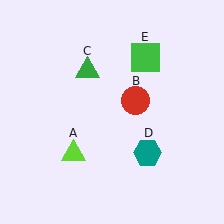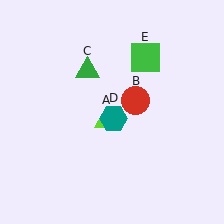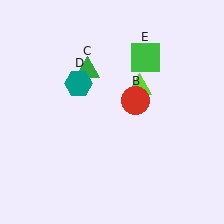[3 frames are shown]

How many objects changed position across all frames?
2 objects changed position: lime triangle (object A), teal hexagon (object D).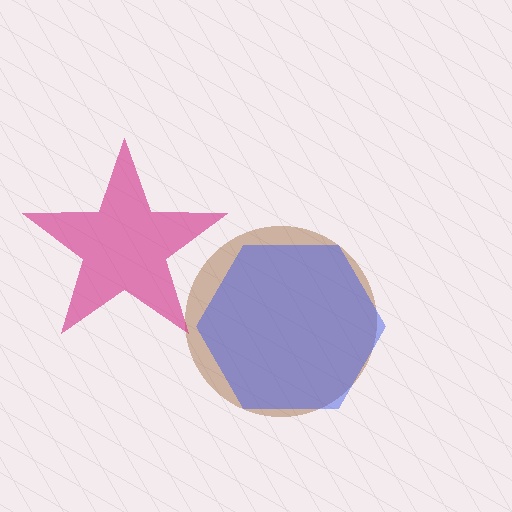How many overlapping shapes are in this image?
There are 3 overlapping shapes in the image.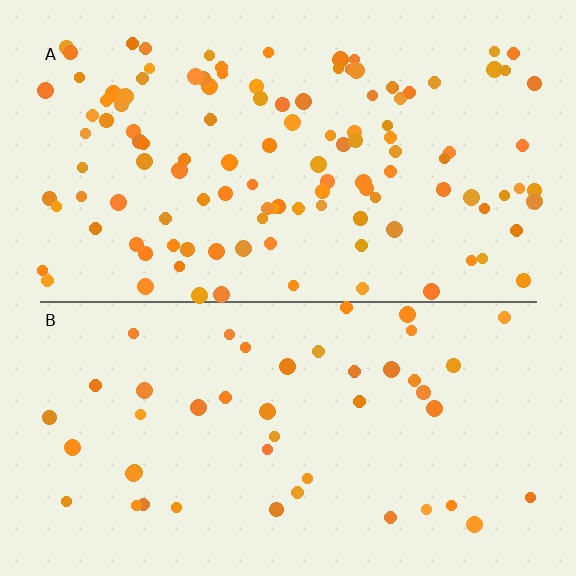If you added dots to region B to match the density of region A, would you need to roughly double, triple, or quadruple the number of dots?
Approximately triple.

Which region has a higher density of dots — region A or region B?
A (the top).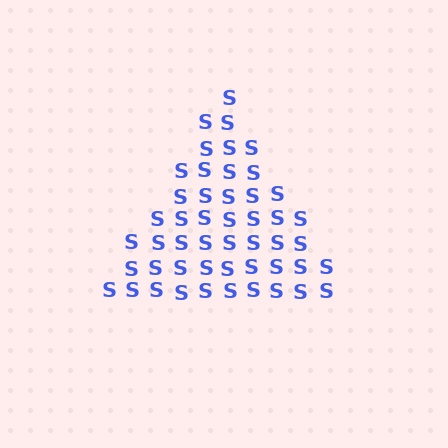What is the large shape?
The large shape is a triangle.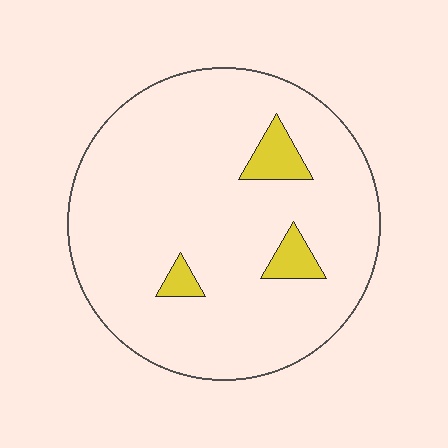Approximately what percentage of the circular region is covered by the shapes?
Approximately 5%.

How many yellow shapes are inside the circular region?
3.